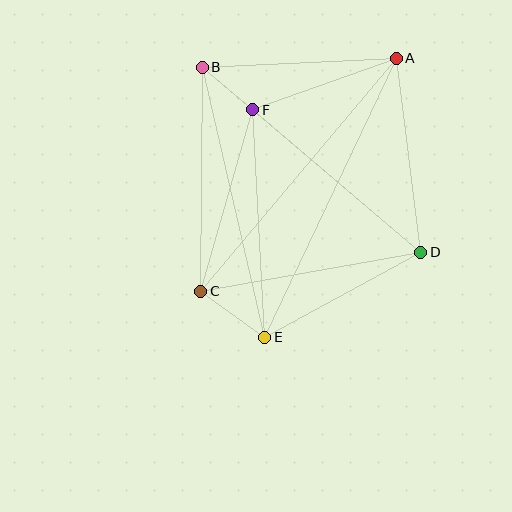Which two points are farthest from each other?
Points A and E are farthest from each other.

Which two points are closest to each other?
Points B and F are closest to each other.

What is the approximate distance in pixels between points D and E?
The distance between D and E is approximately 178 pixels.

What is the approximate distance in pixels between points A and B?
The distance between A and B is approximately 194 pixels.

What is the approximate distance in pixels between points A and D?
The distance between A and D is approximately 196 pixels.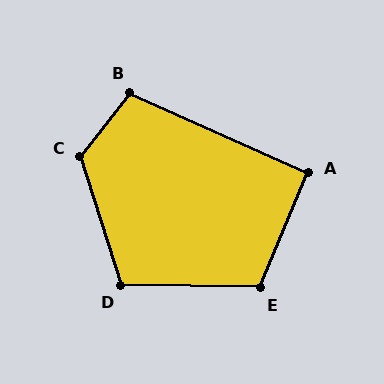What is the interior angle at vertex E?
Approximately 112 degrees (obtuse).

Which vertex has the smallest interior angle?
A, at approximately 92 degrees.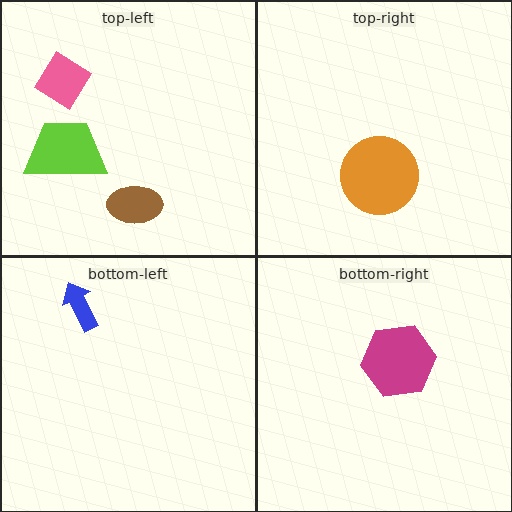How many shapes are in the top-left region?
3.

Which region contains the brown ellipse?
The top-left region.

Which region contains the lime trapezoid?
The top-left region.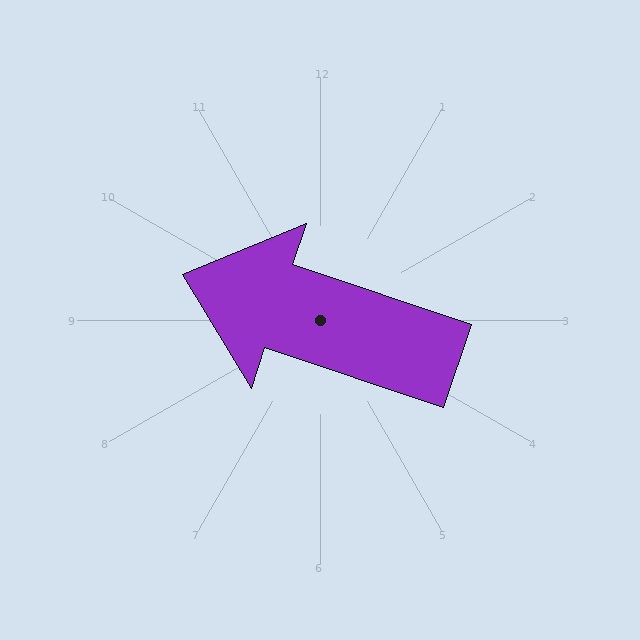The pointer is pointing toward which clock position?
Roughly 10 o'clock.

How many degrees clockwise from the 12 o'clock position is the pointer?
Approximately 288 degrees.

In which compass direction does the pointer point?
West.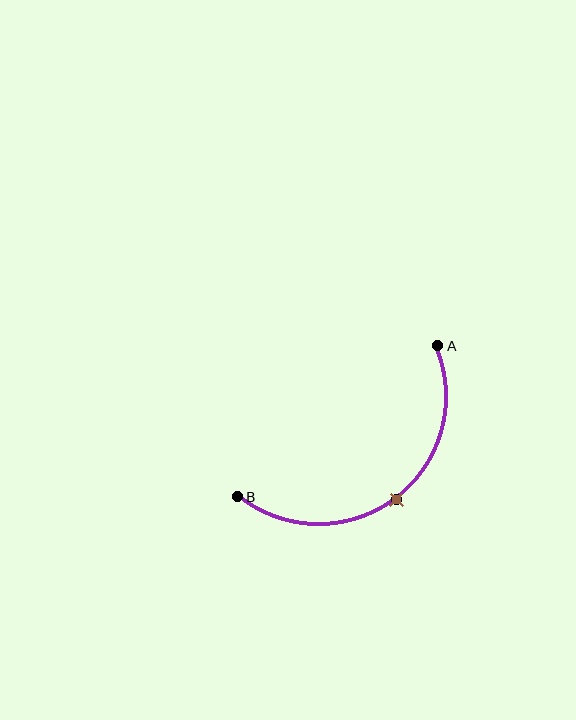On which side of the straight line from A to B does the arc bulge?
The arc bulges below and to the right of the straight line connecting A and B.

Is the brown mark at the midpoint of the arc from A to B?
Yes. The brown mark lies on the arc at equal arc-length from both A and B — it is the arc midpoint.